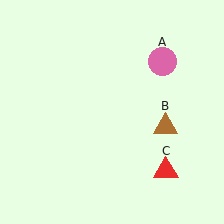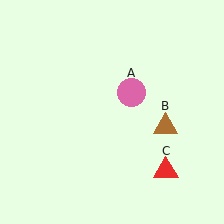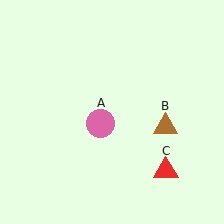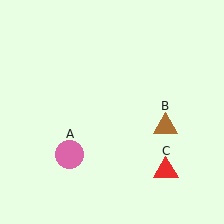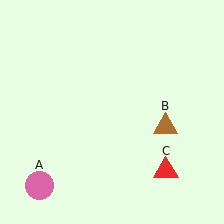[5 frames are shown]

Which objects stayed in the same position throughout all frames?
Brown triangle (object B) and red triangle (object C) remained stationary.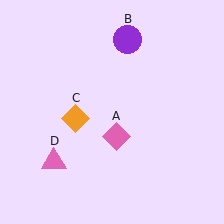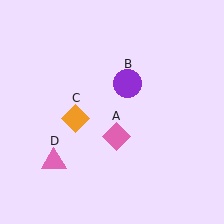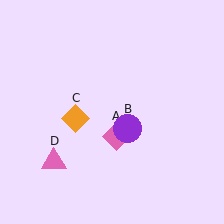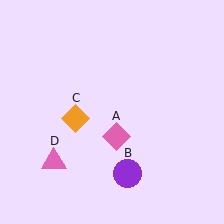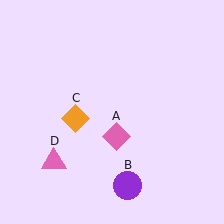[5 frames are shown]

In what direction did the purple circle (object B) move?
The purple circle (object B) moved down.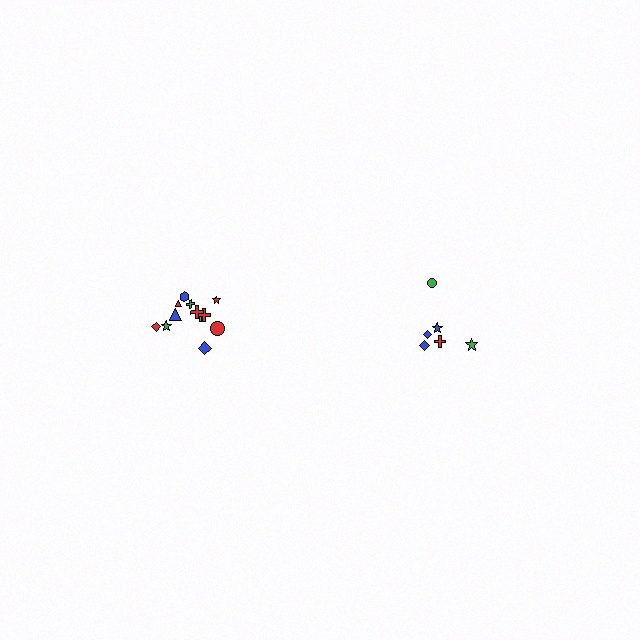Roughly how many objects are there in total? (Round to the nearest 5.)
Roughly 20 objects in total.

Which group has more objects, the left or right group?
The left group.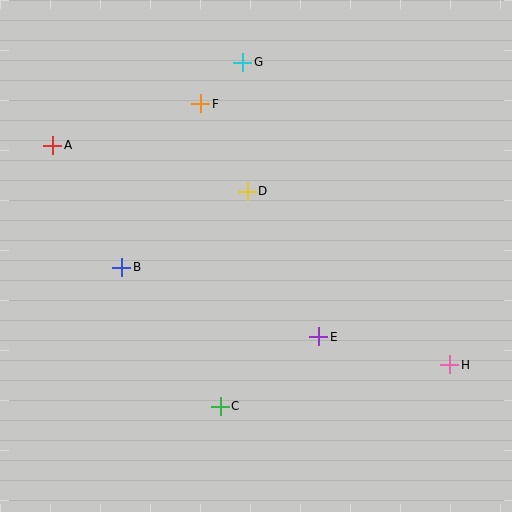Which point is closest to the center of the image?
Point D at (247, 191) is closest to the center.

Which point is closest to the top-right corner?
Point G is closest to the top-right corner.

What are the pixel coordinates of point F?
Point F is at (201, 104).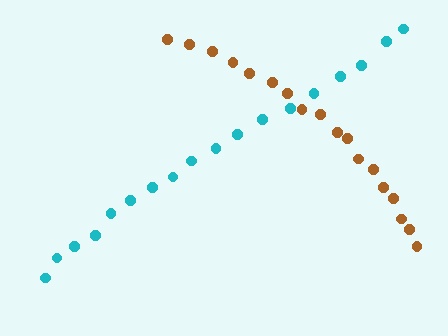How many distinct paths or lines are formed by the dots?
There are 2 distinct paths.